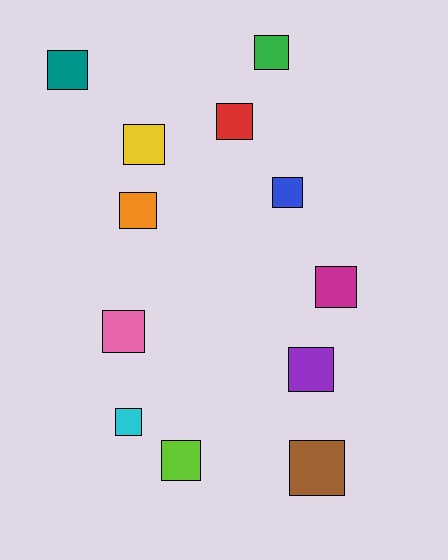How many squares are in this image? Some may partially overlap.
There are 12 squares.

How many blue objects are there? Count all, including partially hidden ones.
There is 1 blue object.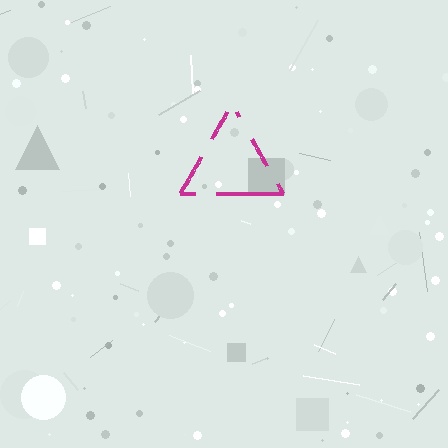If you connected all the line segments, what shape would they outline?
They would outline a triangle.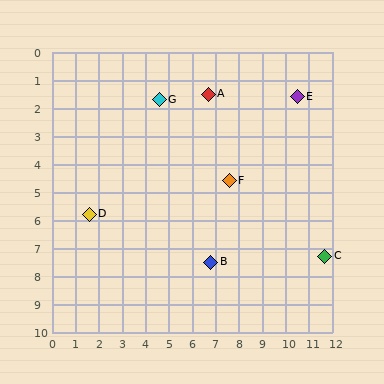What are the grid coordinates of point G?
Point G is at approximately (4.6, 1.7).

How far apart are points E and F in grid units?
Points E and F are about 4.2 grid units apart.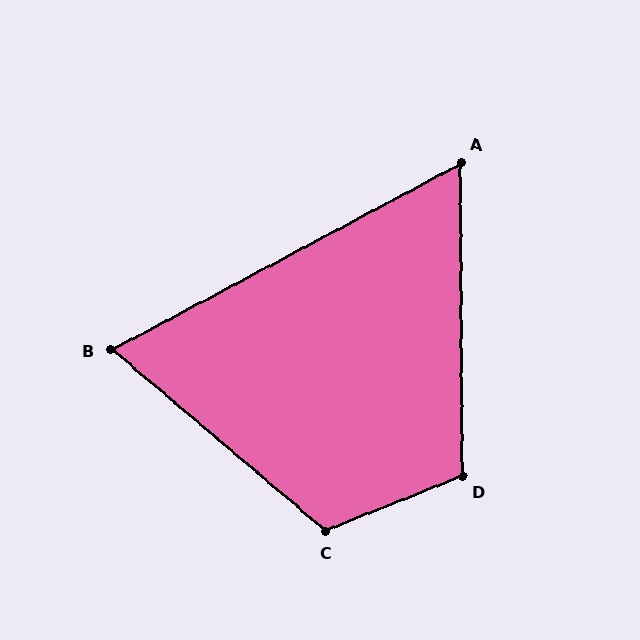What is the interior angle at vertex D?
Approximately 112 degrees (obtuse).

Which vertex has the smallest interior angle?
A, at approximately 62 degrees.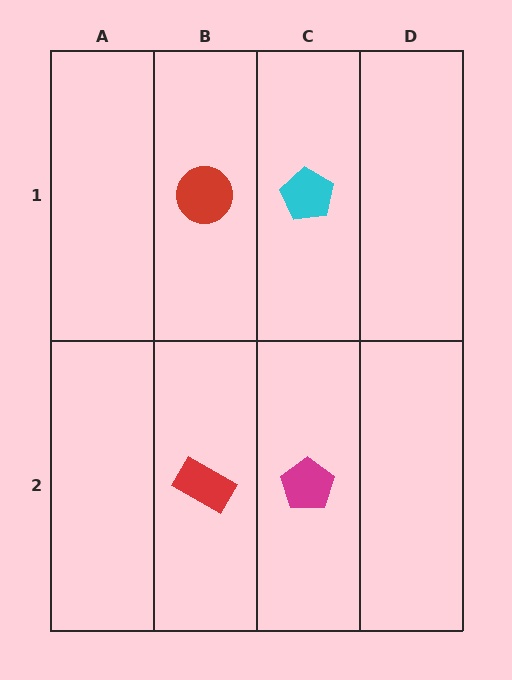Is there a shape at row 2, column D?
No, that cell is empty.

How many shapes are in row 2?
2 shapes.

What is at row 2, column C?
A magenta pentagon.